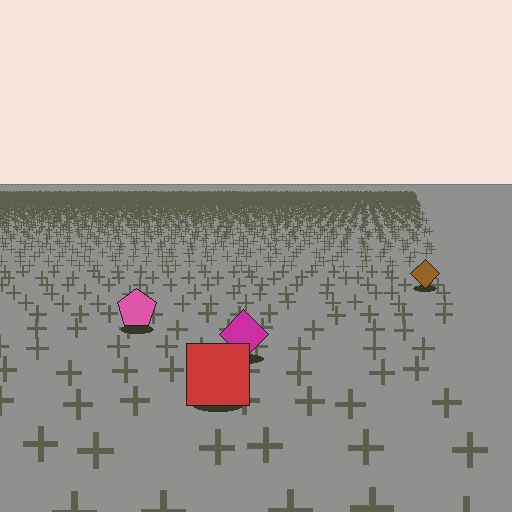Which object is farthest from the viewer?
The brown diamond is farthest from the viewer. It appears smaller and the ground texture around it is denser.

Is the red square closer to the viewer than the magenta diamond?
Yes. The red square is closer — you can tell from the texture gradient: the ground texture is coarser near it.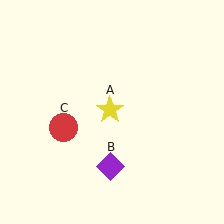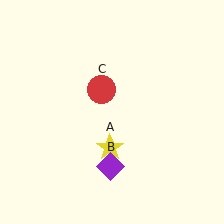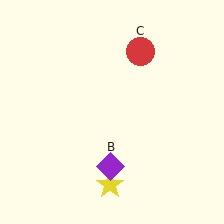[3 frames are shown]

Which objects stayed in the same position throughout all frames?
Purple diamond (object B) remained stationary.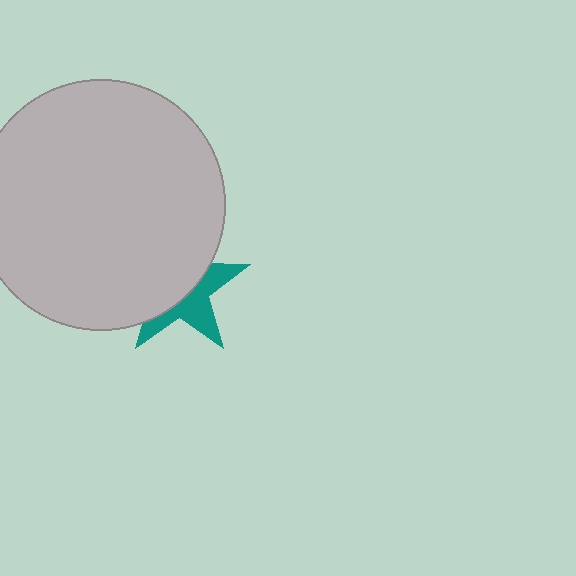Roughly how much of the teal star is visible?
A small part of it is visible (roughly 42%).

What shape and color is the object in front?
The object in front is a light gray circle.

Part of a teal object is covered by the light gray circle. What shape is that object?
It is a star.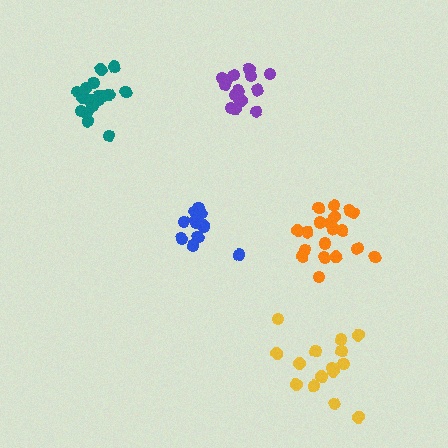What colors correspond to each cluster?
The clusters are colored: blue, purple, teal, yellow, orange.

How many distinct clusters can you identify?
There are 5 distinct clusters.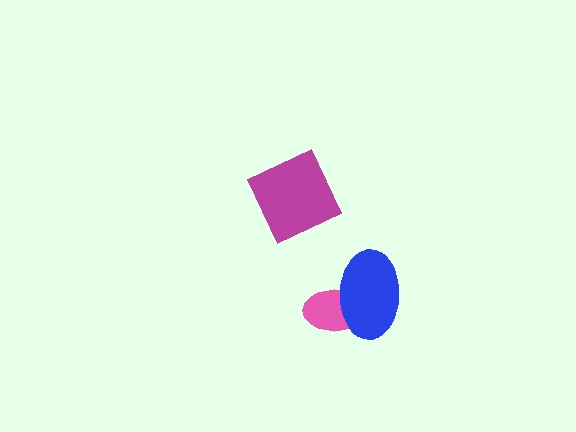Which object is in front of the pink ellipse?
The blue ellipse is in front of the pink ellipse.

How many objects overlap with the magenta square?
0 objects overlap with the magenta square.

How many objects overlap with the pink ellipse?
1 object overlaps with the pink ellipse.